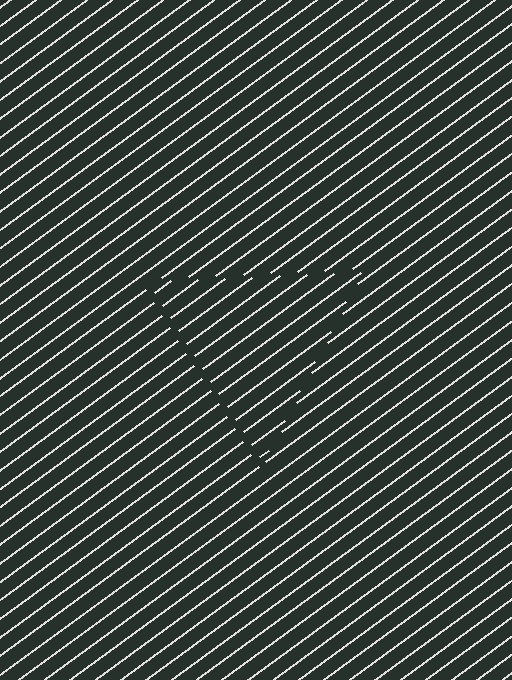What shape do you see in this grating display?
An illusory triangle. The interior of the shape contains the same grating, shifted by half a period — the contour is defined by the phase discontinuity where line-ends from the inner and outer gratings abut.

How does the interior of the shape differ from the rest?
The interior of the shape contains the same grating, shifted by half a period — the contour is defined by the phase discontinuity where line-ends from the inner and outer gratings abut.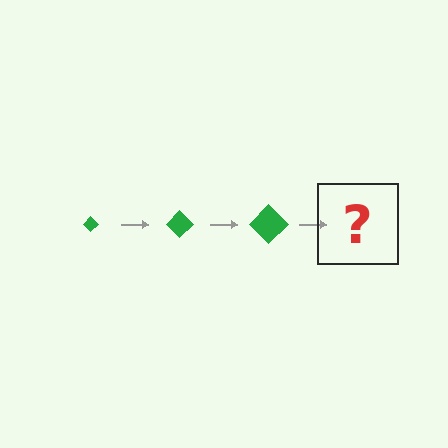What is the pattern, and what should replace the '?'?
The pattern is that the diamond gets progressively larger each step. The '?' should be a green diamond, larger than the previous one.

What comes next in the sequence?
The next element should be a green diamond, larger than the previous one.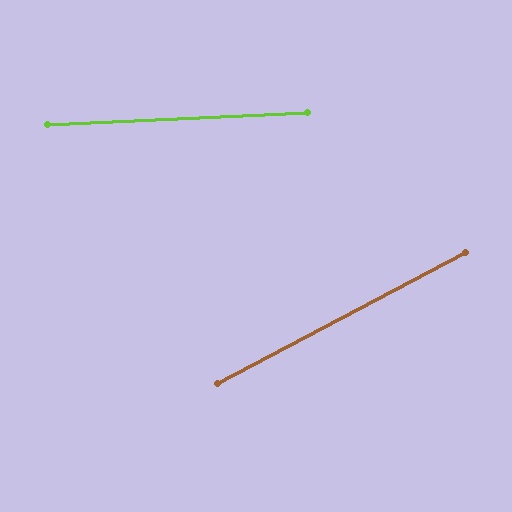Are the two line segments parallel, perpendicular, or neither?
Neither parallel nor perpendicular — they differ by about 25°.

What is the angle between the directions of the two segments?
Approximately 25 degrees.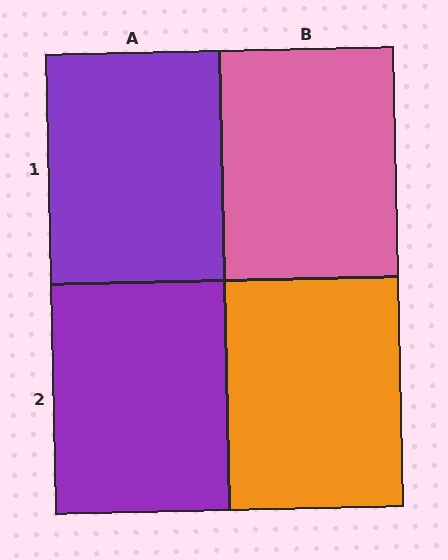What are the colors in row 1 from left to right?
Purple, pink.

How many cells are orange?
1 cell is orange.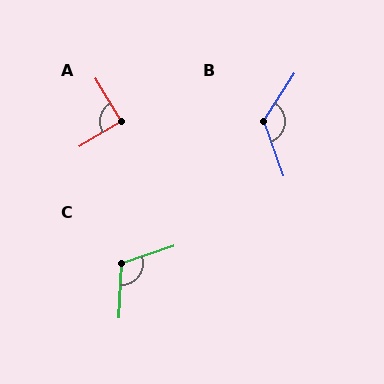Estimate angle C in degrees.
Approximately 111 degrees.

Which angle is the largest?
B, at approximately 128 degrees.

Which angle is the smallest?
A, at approximately 90 degrees.